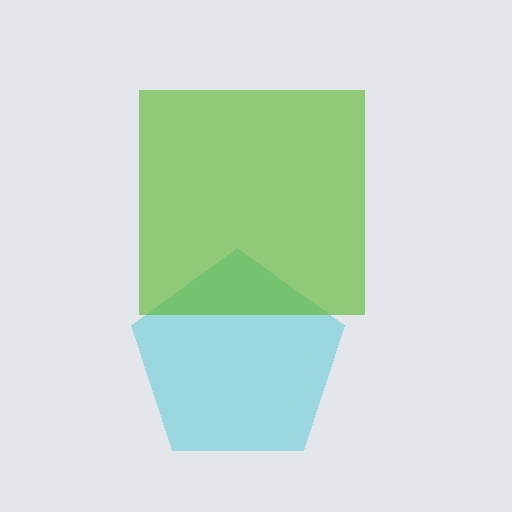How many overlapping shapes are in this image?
There are 2 overlapping shapes in the image.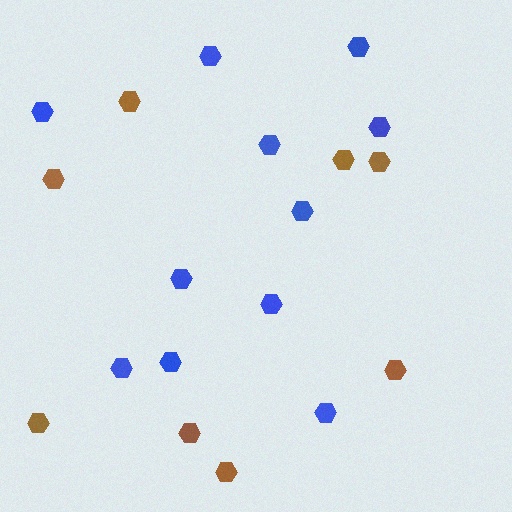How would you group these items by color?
There are 2 groups: one group of brown hexagons (8) and one group of blue hexagons (11).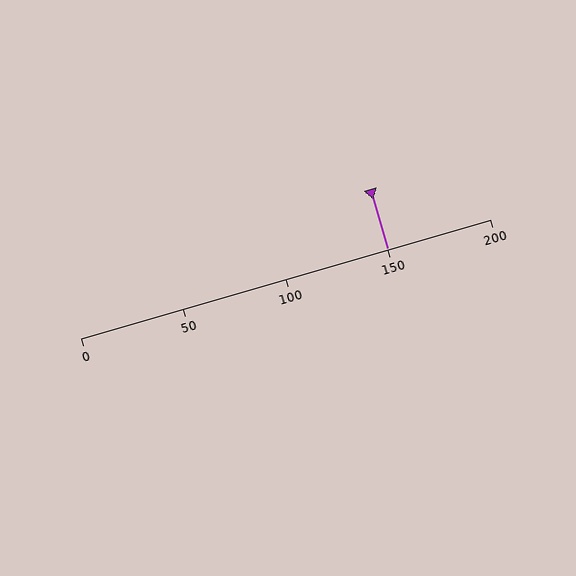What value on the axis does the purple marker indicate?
The marker indicates approximately 150.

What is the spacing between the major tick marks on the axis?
The major ticks are spaced 50 apart.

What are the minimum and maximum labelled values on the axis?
The axis runs from 0 to 200.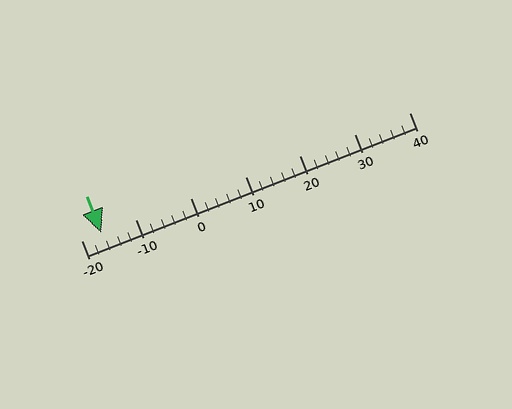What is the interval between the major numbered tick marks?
The major tick marks are spaced 10 units apart.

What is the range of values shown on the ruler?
The ruler shows values from -20 to 40.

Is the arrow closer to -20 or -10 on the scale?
The arrow is closer to -20.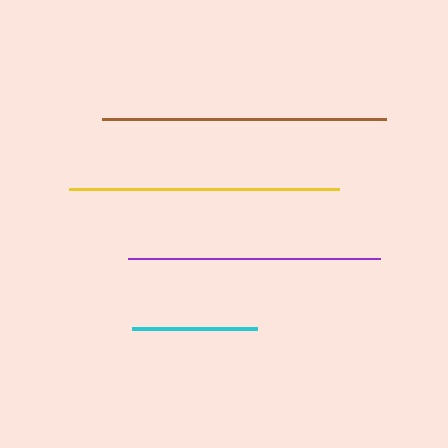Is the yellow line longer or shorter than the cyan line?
The yellow line is longer than the cyan line.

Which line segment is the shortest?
The cyan line is the shortest at approximately 125 pixels.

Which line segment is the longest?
The brown line is the longest at approximately 283 pixels.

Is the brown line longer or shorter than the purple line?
The brown line is longer than the purple line.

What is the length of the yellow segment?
The yellow segment is approximately 270 pixels long.